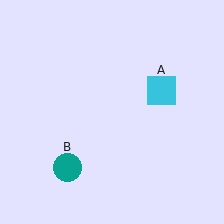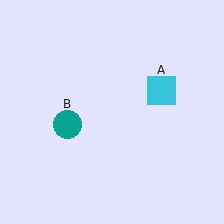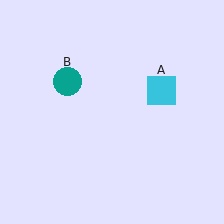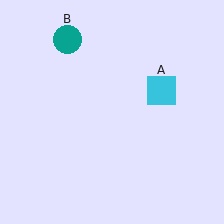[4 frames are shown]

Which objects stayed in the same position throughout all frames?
Cyan square (object A) remained stationary.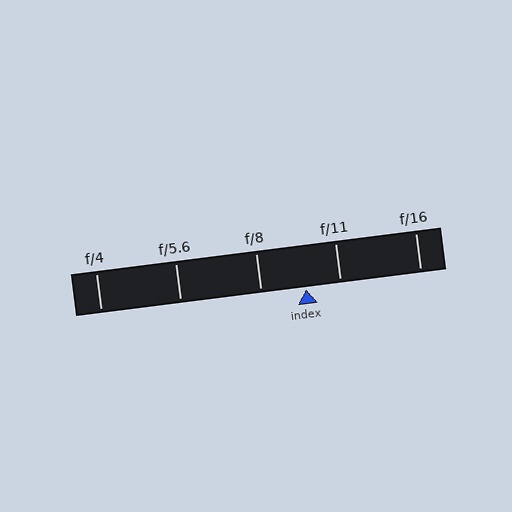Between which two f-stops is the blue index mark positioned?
The index mark is between f/8 and f/11.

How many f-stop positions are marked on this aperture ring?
There are 5 f-stop positions marked.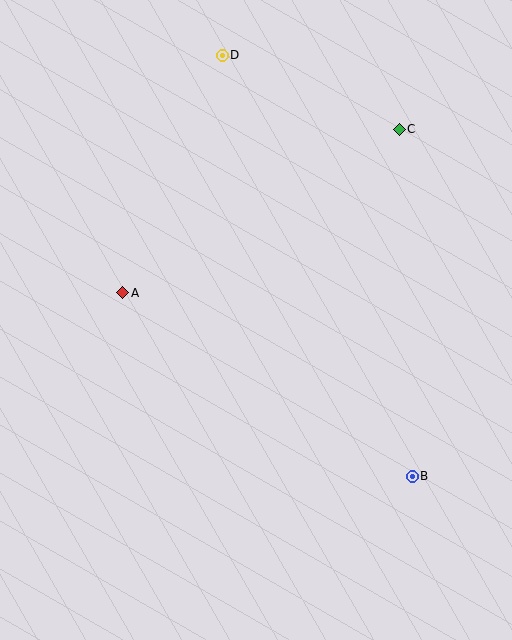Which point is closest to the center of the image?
Point A at (123, 293) is closest to the center.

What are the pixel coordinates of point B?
Point B is at (412, 476).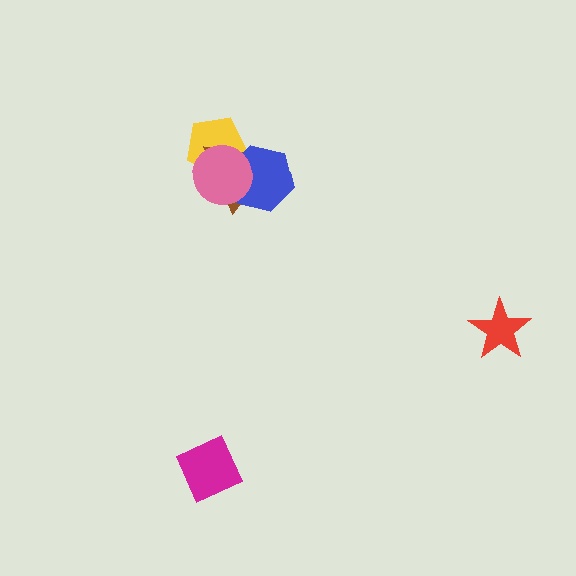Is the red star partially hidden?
No, no other shape covers it.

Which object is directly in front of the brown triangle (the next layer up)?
The blue hexagon is directly in front of the brown triangle.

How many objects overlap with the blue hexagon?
3 objects overlap with the blue hexagon.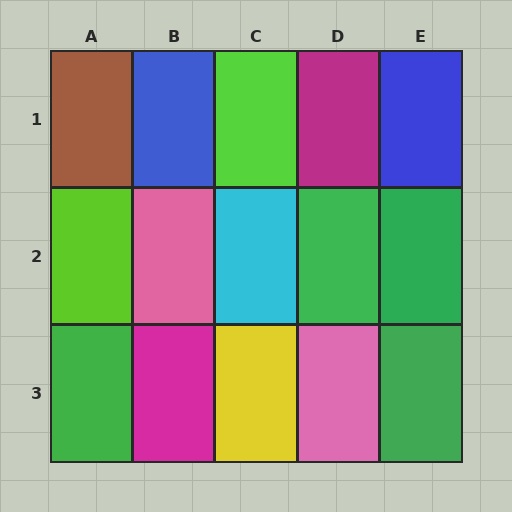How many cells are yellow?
1 cell is yellow.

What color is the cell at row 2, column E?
Green.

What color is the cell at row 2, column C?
Cyan.